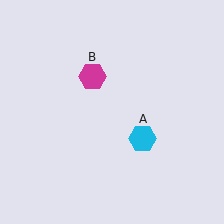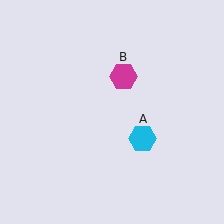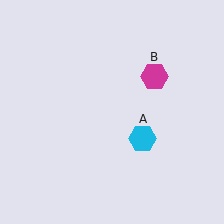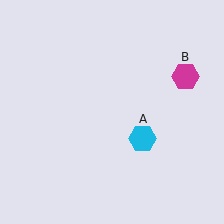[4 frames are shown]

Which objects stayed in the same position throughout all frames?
Cyan hexagon (object A) remained stationary.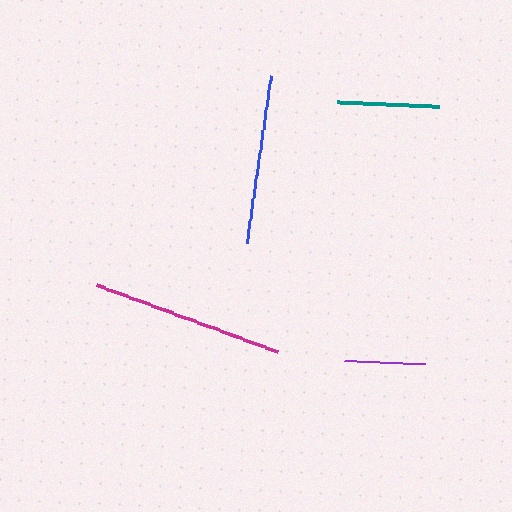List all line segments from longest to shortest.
From longest to shortest: magenta, blue, teal, purple.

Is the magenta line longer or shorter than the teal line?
The magenta line is longer than the teal line.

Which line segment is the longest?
The magenta line is the longest at approximately 193 pixels.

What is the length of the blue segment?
The blue segment is approximately 169 pixels long.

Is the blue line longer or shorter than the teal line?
The blue line is longer than the teal line.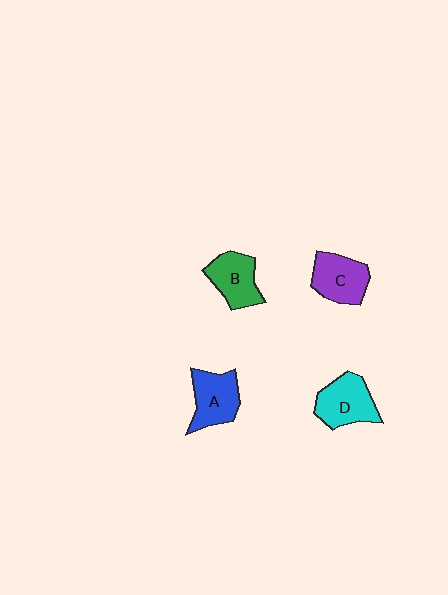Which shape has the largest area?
Shape D (cyan).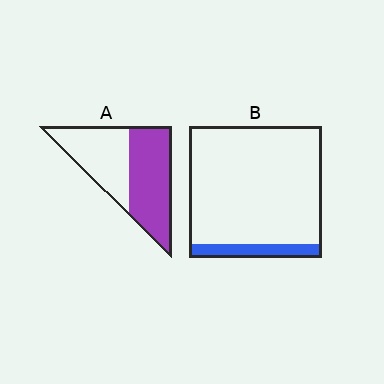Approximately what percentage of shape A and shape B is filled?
A is approximately 55% and B is approximately 10%.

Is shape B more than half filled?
No.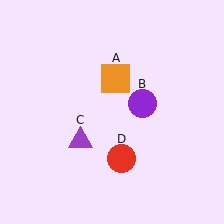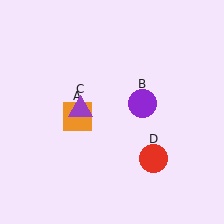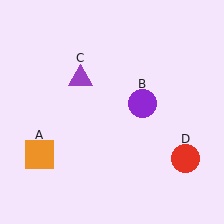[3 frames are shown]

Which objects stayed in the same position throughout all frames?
Purple circle (object B) remained stationary.